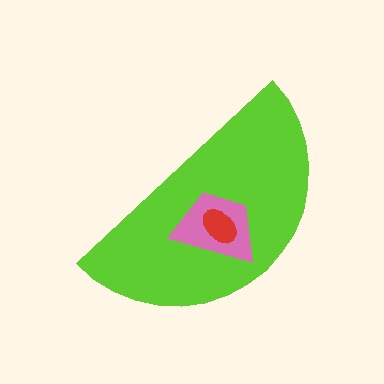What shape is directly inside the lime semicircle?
The pink trapezoid.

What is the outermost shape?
The lime semicircle.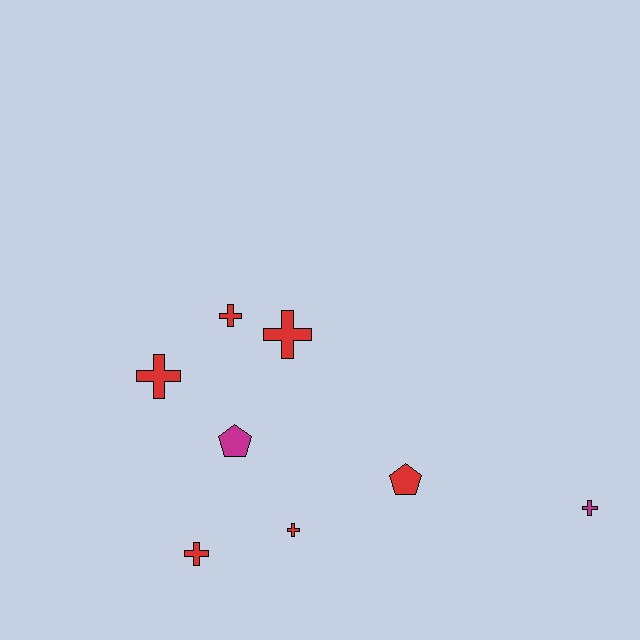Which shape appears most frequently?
Cross, with 6 objects.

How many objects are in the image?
There are 8 objects.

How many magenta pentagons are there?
There is 1 magenta pentagon.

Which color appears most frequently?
Red, with 6 objects.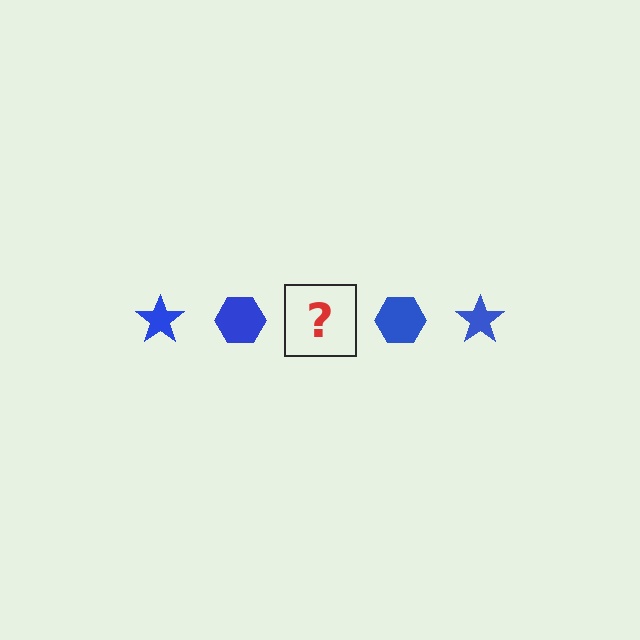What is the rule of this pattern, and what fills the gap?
The rule is that the pattern cycles through star, hexagon shapes in blue. The gap should be filled with a blue star.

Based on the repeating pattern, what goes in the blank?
The blank should be a blue star.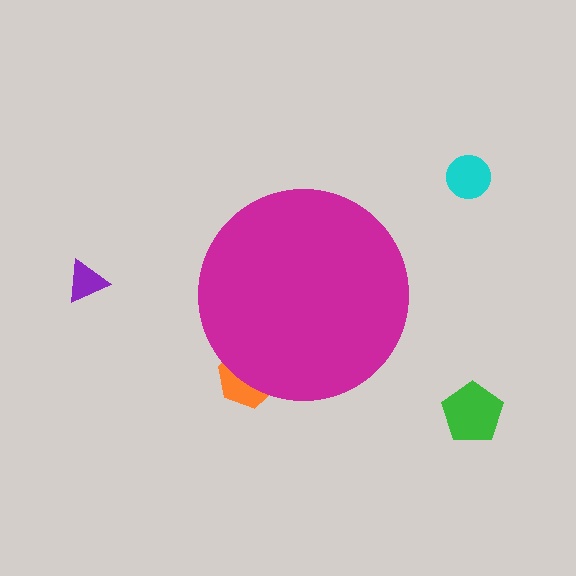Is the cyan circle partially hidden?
No, the cyan circle is fully visible.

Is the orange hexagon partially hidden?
Yes, the orange hexagon is partially hidden behind the magenta circle.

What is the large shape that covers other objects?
A magenta circle.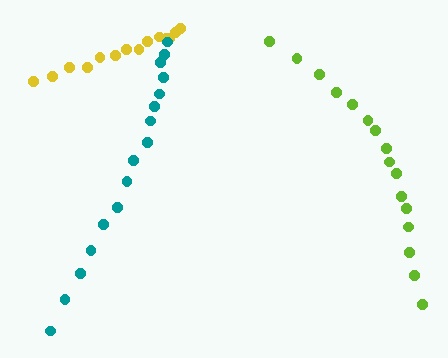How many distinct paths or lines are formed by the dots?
There are 3 distinct paths.